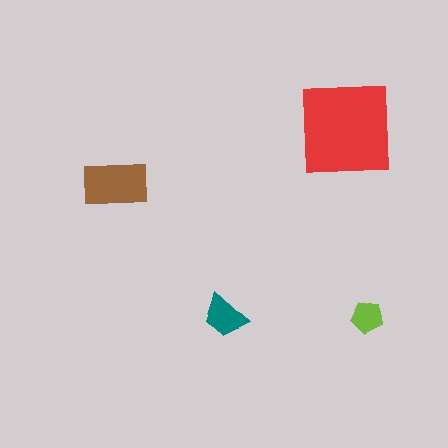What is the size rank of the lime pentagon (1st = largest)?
4th.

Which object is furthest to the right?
The lime pentagon is rightmost.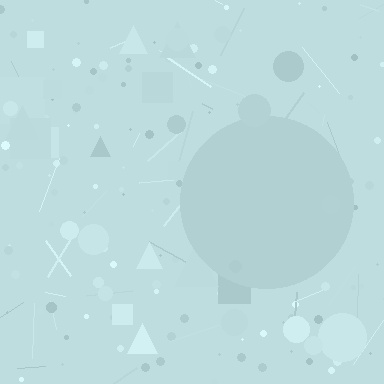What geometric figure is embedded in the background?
A circle is embedded in the background.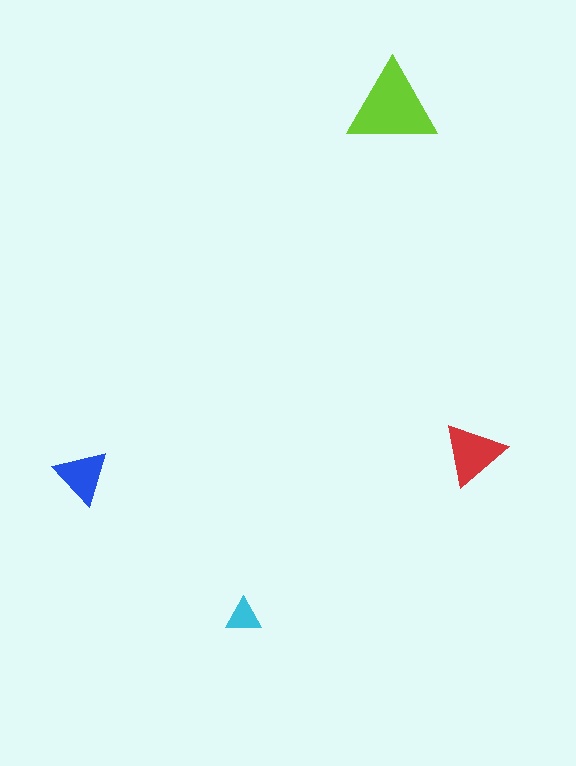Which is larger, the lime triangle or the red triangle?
The lime one.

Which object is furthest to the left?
The blue triangle is leftmost.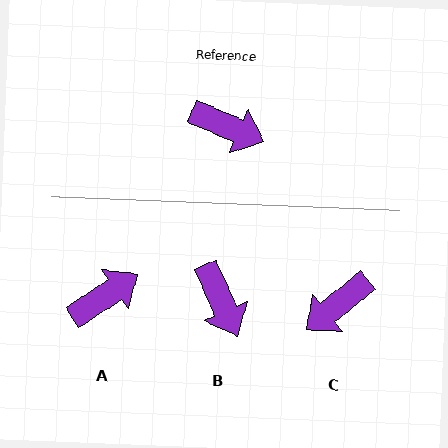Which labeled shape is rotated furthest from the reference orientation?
C, about 118 degrees away.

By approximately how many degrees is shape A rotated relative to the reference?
Approximately 56 degrees counter-clockwise.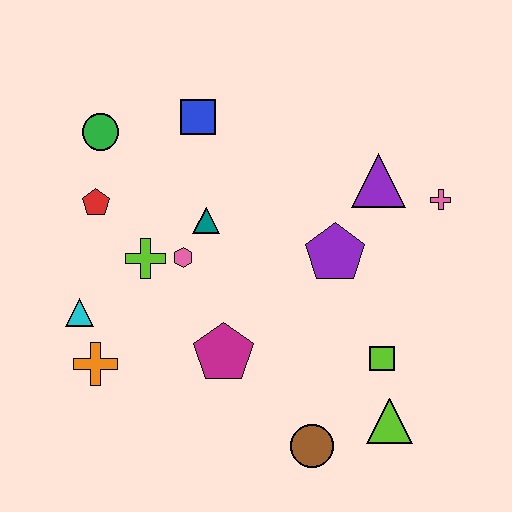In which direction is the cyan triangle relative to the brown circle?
The cyan triangle is to the left of the brown circle.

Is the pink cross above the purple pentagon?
Yes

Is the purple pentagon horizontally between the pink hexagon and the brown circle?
No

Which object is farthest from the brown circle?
The green circle is farthest from the brown circle.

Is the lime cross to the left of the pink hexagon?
Yes